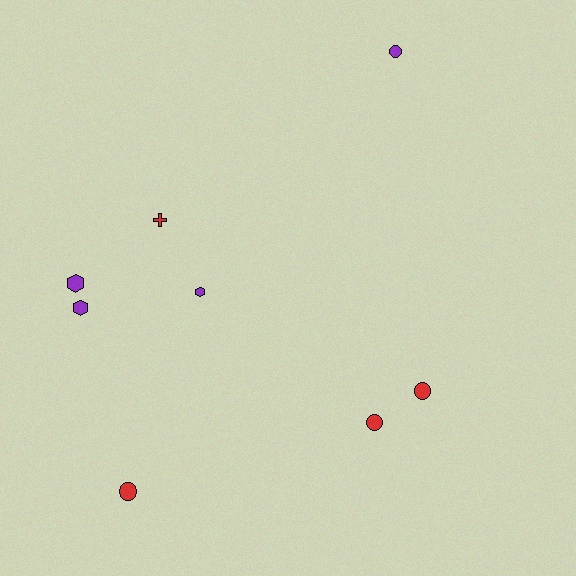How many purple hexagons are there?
There are 3 purple hexagons.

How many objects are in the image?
There are 8 objects.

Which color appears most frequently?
Red, with 4 objects.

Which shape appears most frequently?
Circle, with 4 objects.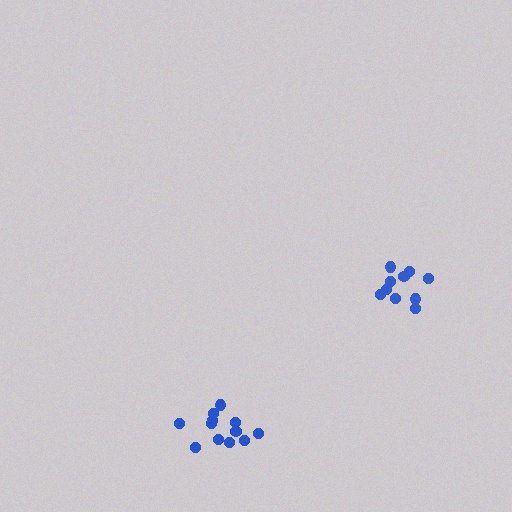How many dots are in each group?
Group 1: 12 dots, Group 2: 10 dots (22 total).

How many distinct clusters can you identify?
There are 2 distinct clusters.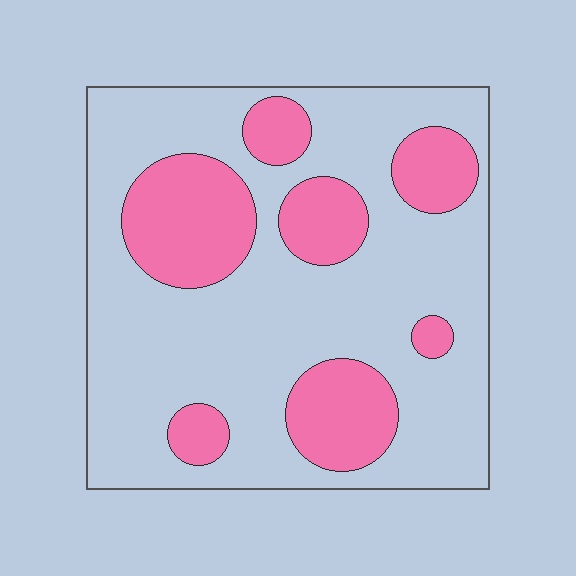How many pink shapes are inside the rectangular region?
7.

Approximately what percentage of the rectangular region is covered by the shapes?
Approximately 30%.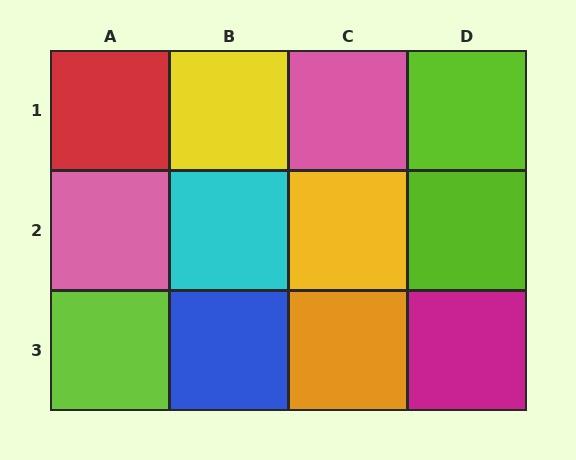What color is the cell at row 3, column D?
Magenta.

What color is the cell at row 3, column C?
Orange.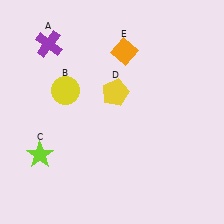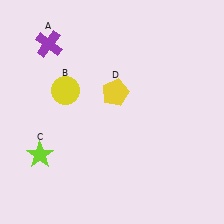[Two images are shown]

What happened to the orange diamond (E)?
The orange diamond (E) was removed in Image 2. It was in the top-right area of Image 1.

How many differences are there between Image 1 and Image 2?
There is 1 difference between the two images.